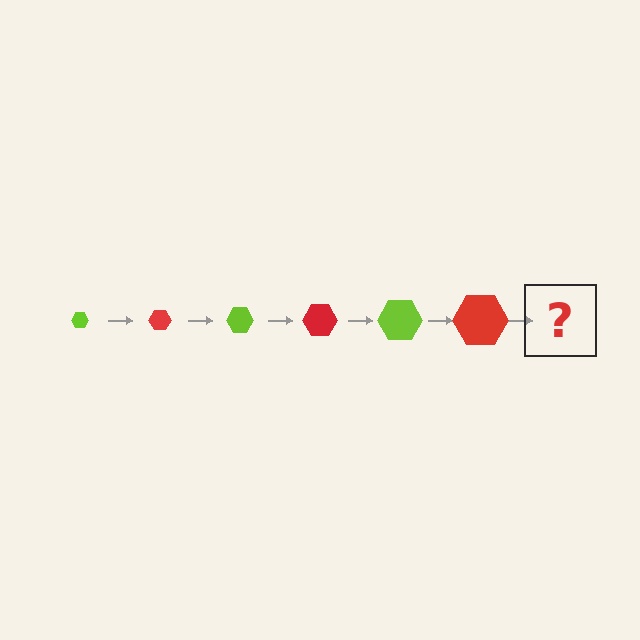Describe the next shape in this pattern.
It should be a lime hexagon, larger than the previous one.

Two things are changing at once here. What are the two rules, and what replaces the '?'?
The two rules are that the hexagon grows larger each step and the color cycles through lime and red. The '?' should be a lime hexagon, larger than the previous one.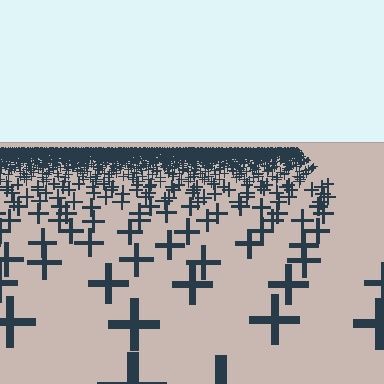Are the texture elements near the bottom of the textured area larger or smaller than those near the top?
Larger. Near the bottom, elements are closer to the viewer and appear at a bigger on-screen size.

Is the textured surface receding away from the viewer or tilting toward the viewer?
The surface is receding away from the viewer. Texture elements get smaller and denser toward the top.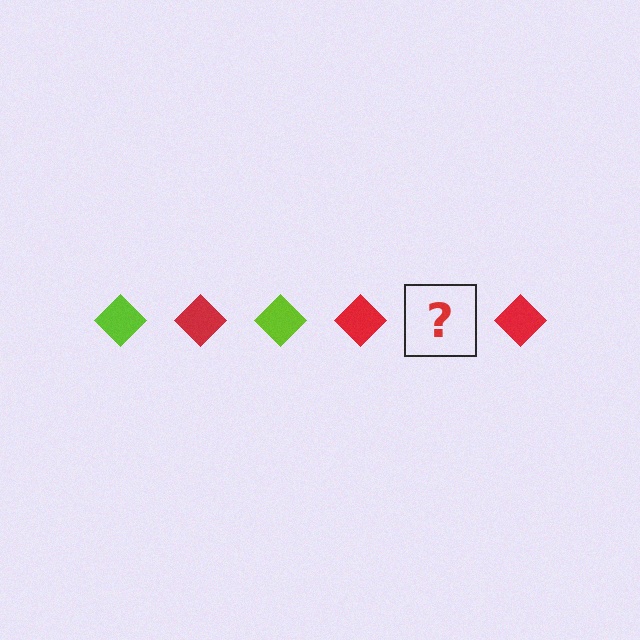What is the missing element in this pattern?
The missing element is a lime diamond.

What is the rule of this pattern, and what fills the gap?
The rule is that the pattern cycles through lime, red diamonds. The gap should be filled with a lime diamond.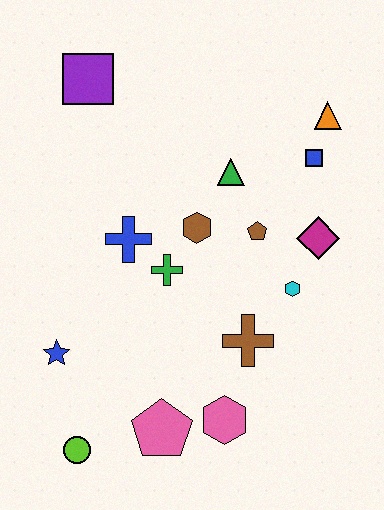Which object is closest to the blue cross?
The green cross is closest to the blue cross.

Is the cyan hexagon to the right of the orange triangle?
No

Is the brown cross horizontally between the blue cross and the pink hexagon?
No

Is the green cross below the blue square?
Yes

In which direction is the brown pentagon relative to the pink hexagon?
The brown pentagon is above the pink hexagon.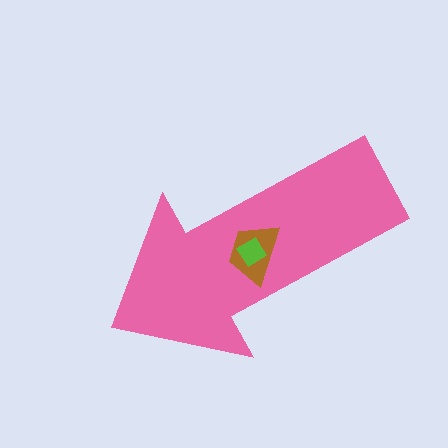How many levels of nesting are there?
3.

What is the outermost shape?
The pink arrow.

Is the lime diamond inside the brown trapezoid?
Yes.